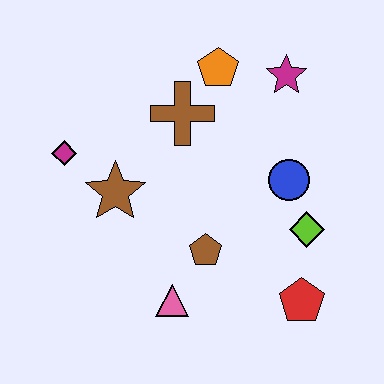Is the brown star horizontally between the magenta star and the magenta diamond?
Yes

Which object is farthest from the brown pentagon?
The magenta star is farthest from the brown pentagon.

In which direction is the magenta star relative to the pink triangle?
The magenta star is above the pink triangle.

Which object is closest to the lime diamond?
The blue circle is closest to the lime diamond.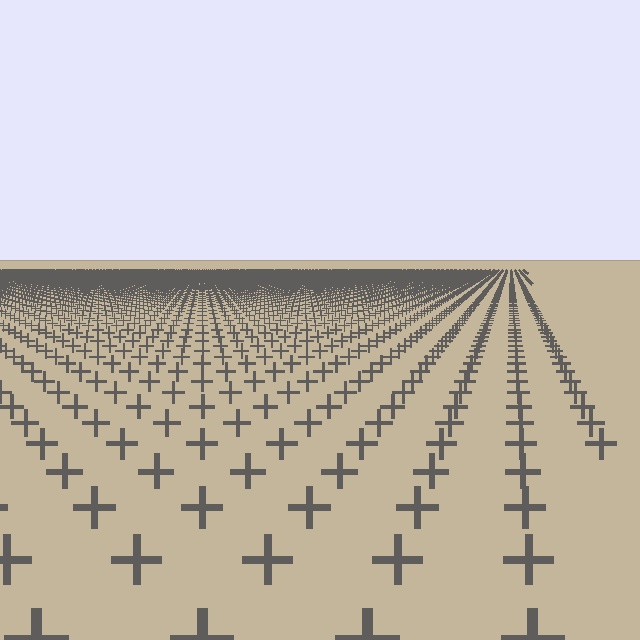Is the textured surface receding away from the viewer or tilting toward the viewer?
The surface is receding away from the viewer. Texture elements get smaller and denser toward the top.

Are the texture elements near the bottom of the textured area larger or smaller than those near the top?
Larger. Near the bottom, elements are closer to the viewer and appear at a bigger on-screen size.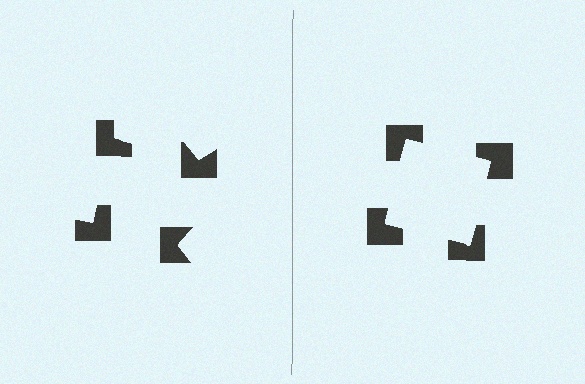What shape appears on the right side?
An illusory square.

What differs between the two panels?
The notched squares are positioned identically on both sides; only the wedge orientations differ. On the right they align to a square; on the left they are misaligned.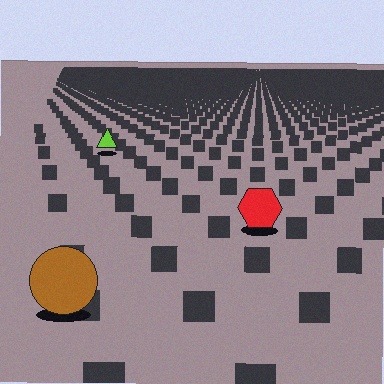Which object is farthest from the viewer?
The lime triangle is farthest from the viewer. It appears smaller and the ground texture around it is denser.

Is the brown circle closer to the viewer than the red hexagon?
Yes. The brown circle is closer — you can tell from the texture gradient: the ground texture is coarser near it.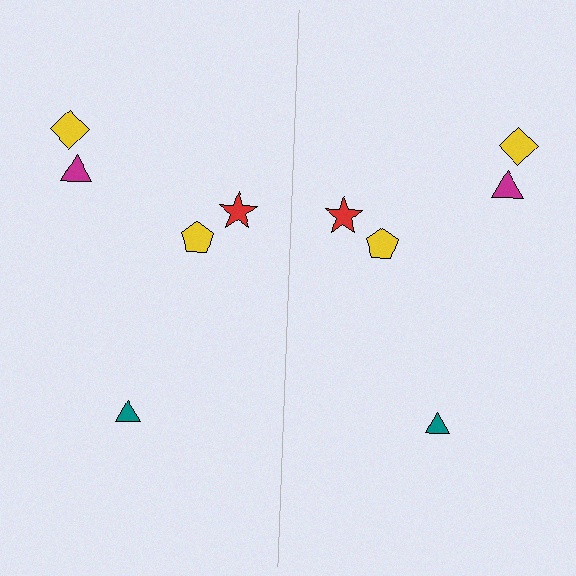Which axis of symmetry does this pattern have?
The pattern has a vertical axis of symmetry running through the center of the image.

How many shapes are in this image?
There are 10 shapes in this image.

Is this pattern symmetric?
Yes, this pattern has bilateral (reflection) symmetry.